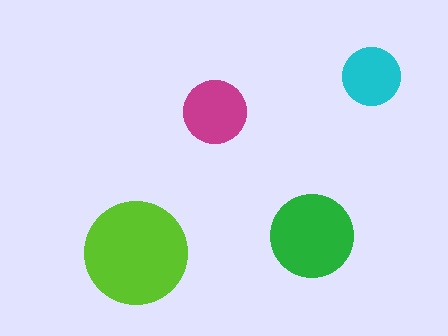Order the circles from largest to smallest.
the lime one, the green one, the magenta one, the cyan one.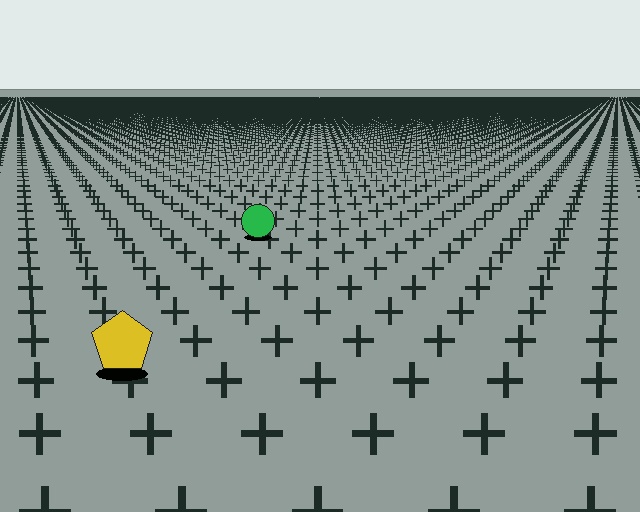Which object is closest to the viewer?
The yellow pentagon is closest. The texture marks near it are larger and more spread out.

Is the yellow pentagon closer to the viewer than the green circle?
Yes. The yellow pentagon is closer — you can tell from the texture gradient: the ground texture is coarser near it.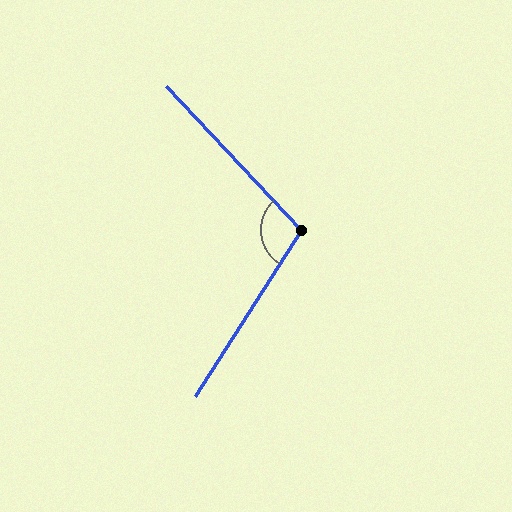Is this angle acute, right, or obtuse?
It is obtuse.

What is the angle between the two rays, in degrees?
Approximately 104 degrees.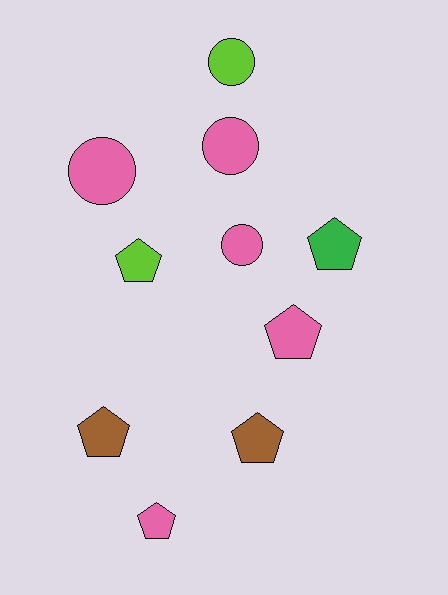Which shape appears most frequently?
Pentagon, with 6 objects.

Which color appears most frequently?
Pink, with 5 objects.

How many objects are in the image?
There are 10 objects.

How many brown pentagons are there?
There are 2 brown pentagons.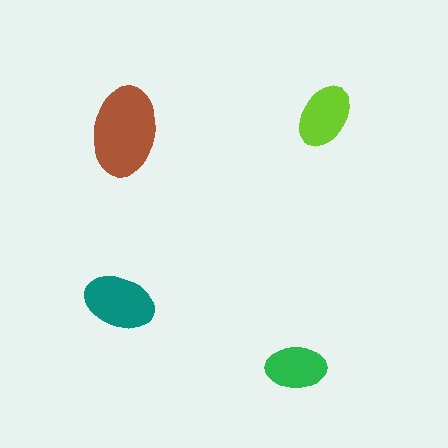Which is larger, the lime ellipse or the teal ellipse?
The teal one.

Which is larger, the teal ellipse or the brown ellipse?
The brown one.